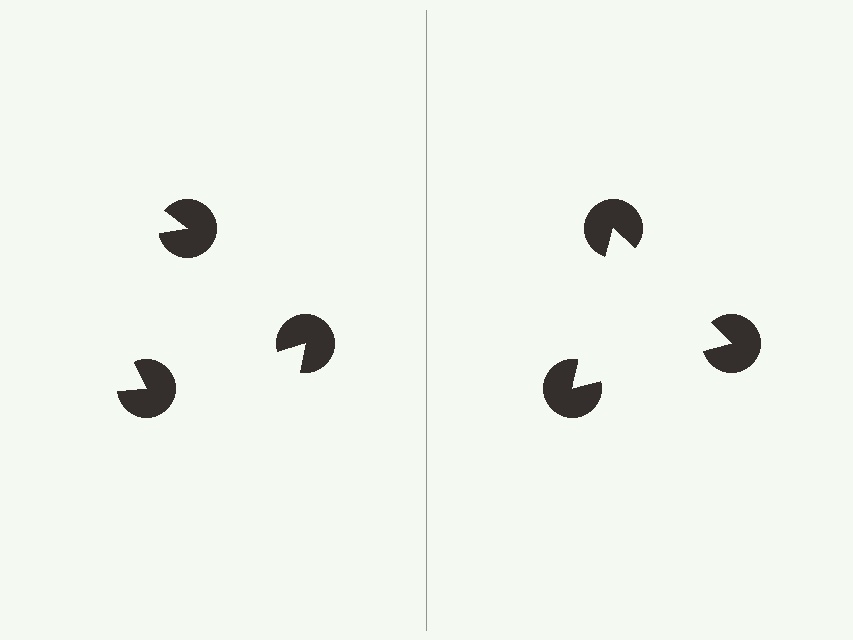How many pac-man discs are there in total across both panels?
6 — 3 on each side.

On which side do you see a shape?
An illusory triangle appears on the right side. On the left side the wedge cuts are rotated, so no coherent shape forms.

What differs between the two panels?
The pac-man discs are positioned identically on both sides; only the wedge orientations differ. On the right they align to a triangle; on the left they are misaligned.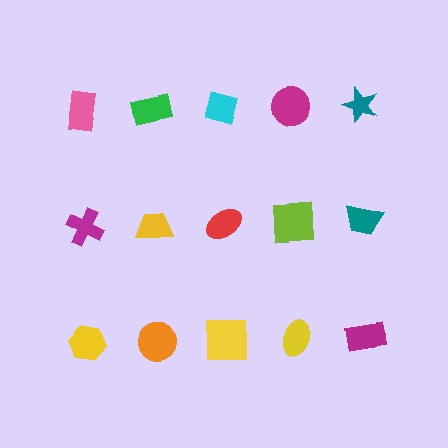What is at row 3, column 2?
An orange circle.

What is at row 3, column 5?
A magenta rectangle.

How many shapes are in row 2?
5 shapes.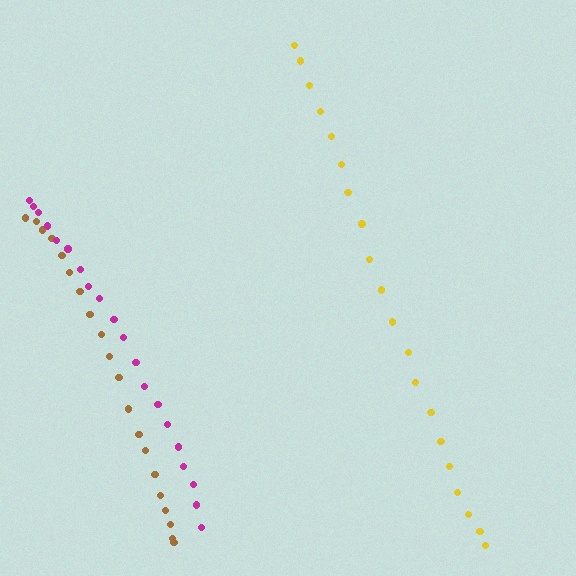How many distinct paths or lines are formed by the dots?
There are 3 distinct paths.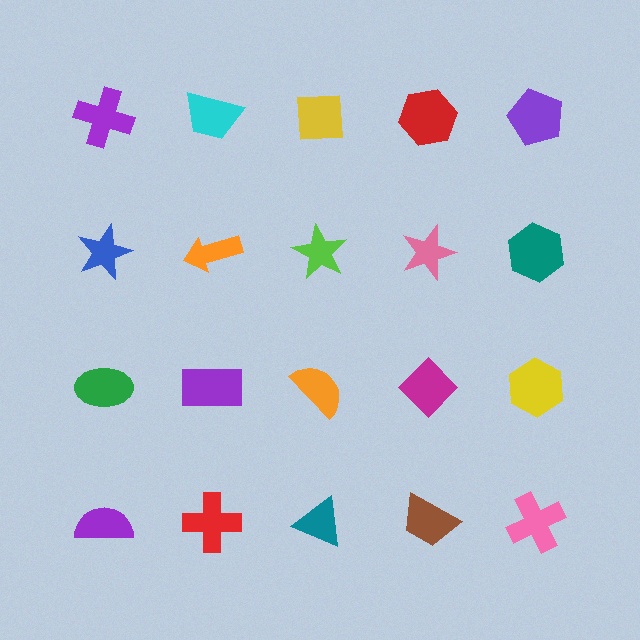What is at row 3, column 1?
A green ellipse.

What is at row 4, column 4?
A brown trapezoid.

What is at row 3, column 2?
A purple rectangle.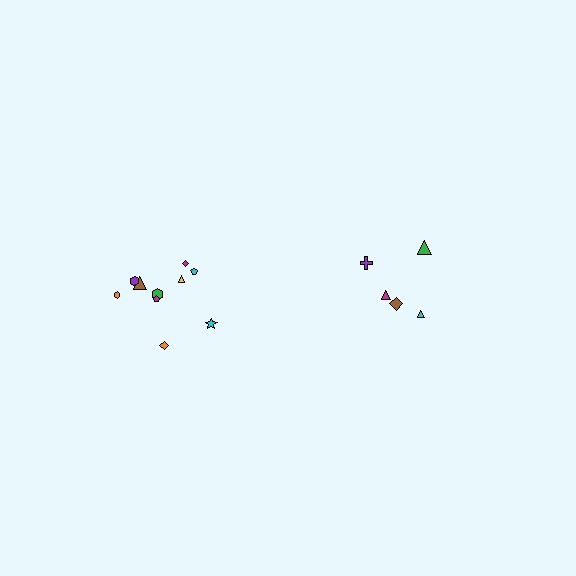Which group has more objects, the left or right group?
The left group.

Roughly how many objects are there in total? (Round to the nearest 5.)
Roughly 15 objects in total.